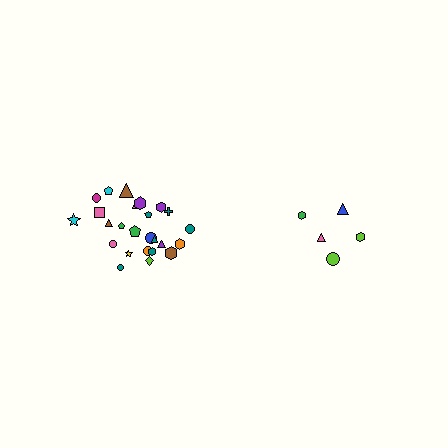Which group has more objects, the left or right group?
The left group.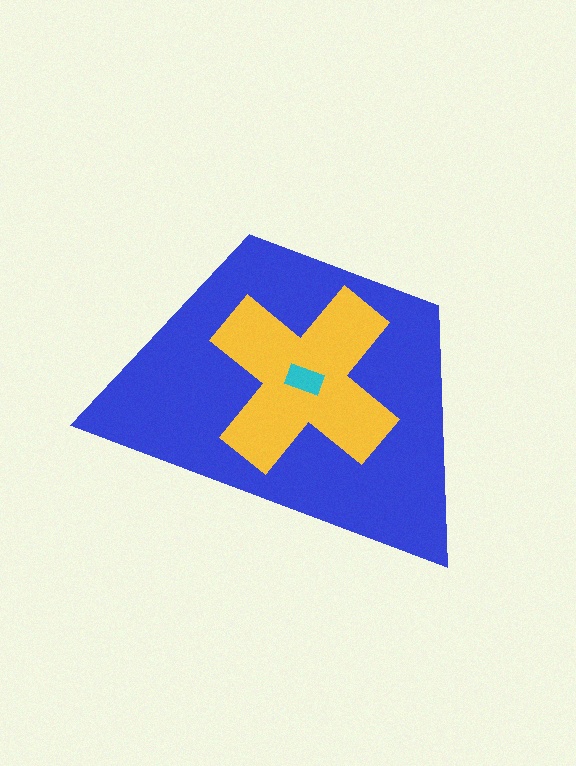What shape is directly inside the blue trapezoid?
The yellow cross.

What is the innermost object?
The cyan rectangle.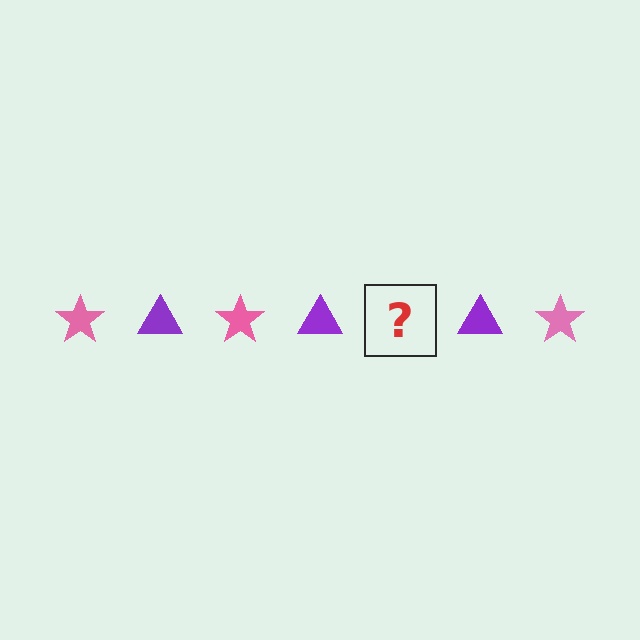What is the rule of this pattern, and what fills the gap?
The rule is that the pattern alternates between pink star and purple triangle. The gap should be filled with a pink star.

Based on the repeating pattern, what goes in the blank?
The blank should be a pink star.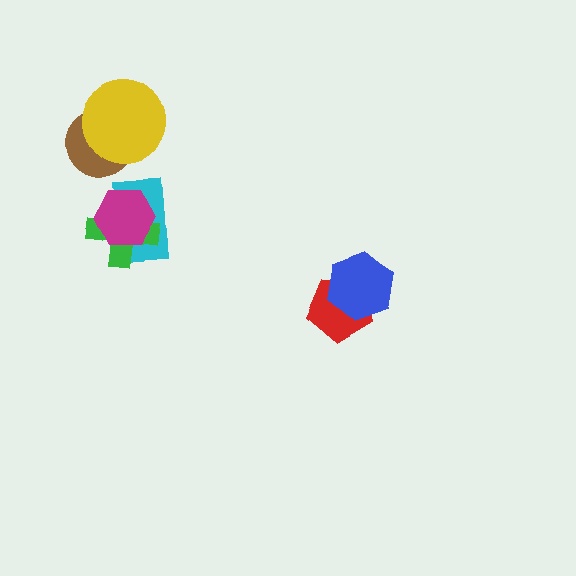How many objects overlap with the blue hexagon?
1 object overlaps with the blue hexagon.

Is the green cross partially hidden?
Yes, it is partially covered by another shape.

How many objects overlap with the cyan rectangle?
2 objects overlap with the cyan rectangle.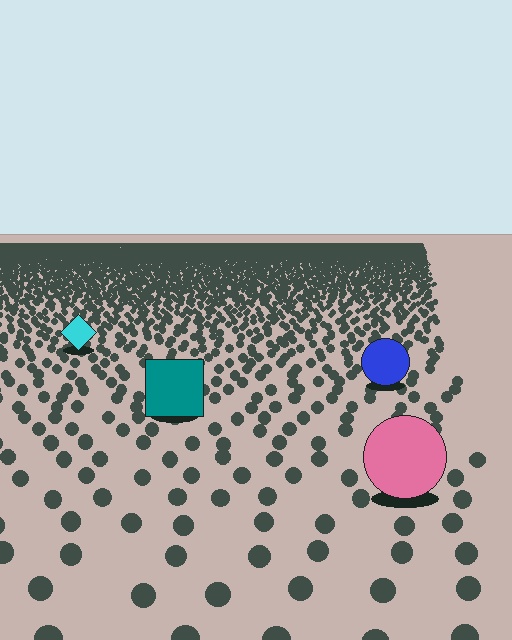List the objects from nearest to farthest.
From nearest to farthest: the pink circle, the teal square, the blue circle, the cyan diamond.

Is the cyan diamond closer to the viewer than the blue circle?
No. The blue circle is closer — you can tell from the texture gradient: the ground texture is coarser near it.